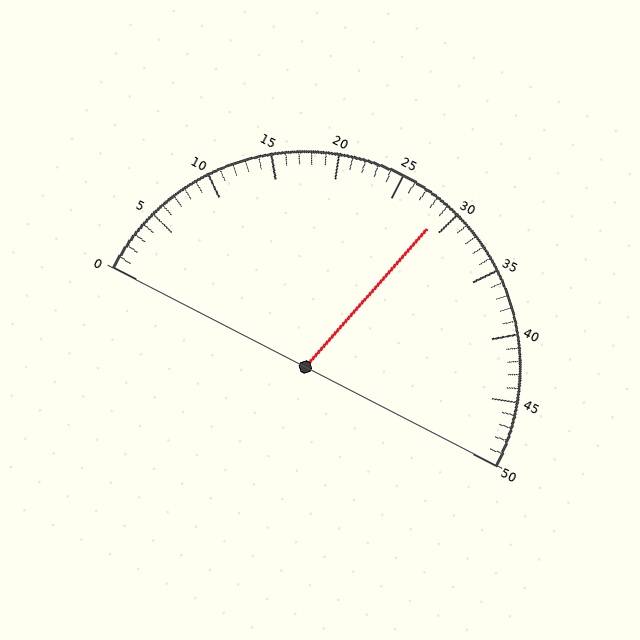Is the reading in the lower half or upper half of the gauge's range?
The reading is in the upper half of the range (0 to 50).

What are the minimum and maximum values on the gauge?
The gauge ranges from 0 to 50.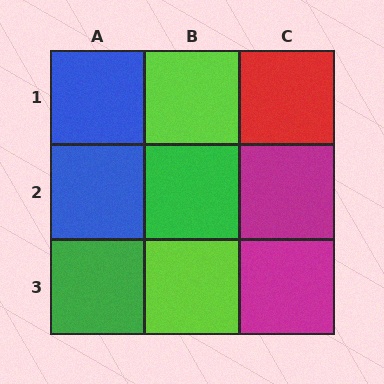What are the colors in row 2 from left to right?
Blue, green, magenta.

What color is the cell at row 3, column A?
Green.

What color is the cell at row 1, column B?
Lime.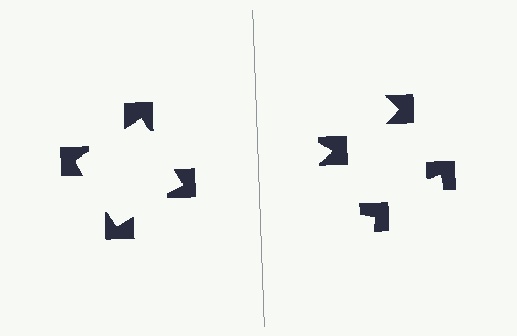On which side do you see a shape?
An illusory square appears on the left side. On the right side the wedge cuts are rotated, so no coherent shape forms.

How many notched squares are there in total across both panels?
8 — 4 on each side.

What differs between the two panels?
The notched squares are positioned identically on both sides; only the wedge orientations differ. On the left they align to a square; on the right they are misaligned.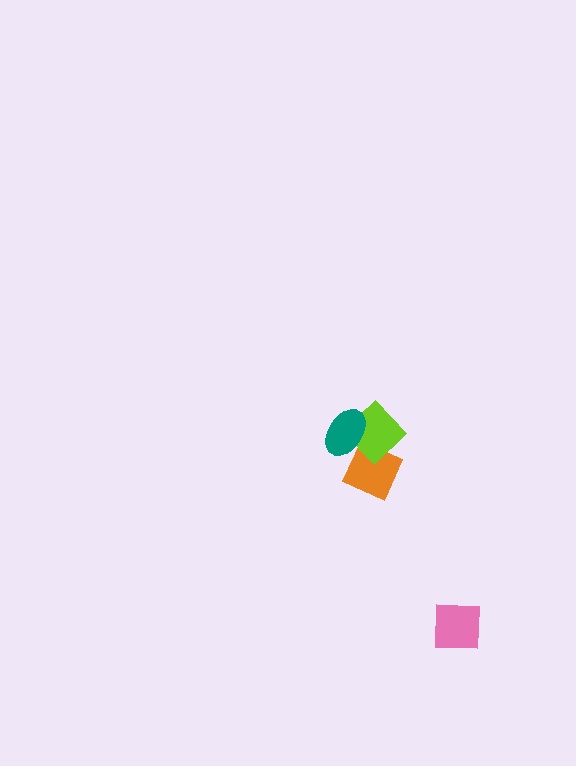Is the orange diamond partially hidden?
Yes, it is partially covered by another shape.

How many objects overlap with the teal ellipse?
2 objects overlap with the teal ellipse.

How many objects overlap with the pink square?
0 objects overlap with the pink square.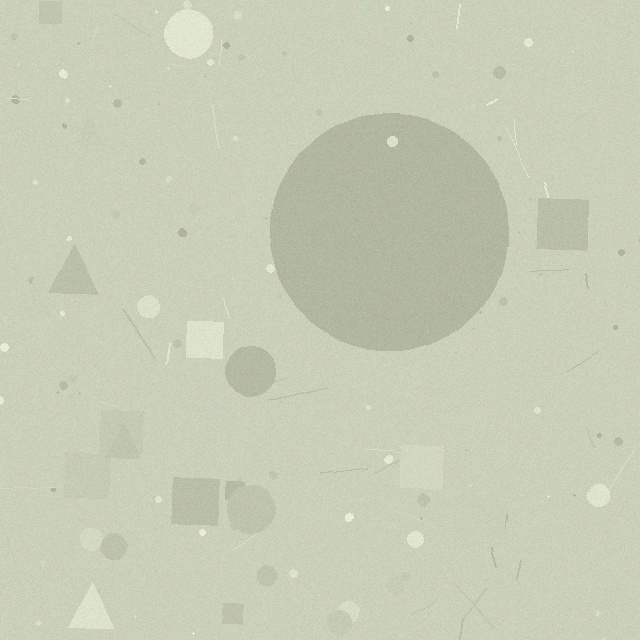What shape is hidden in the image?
A circle is hidden in the image.